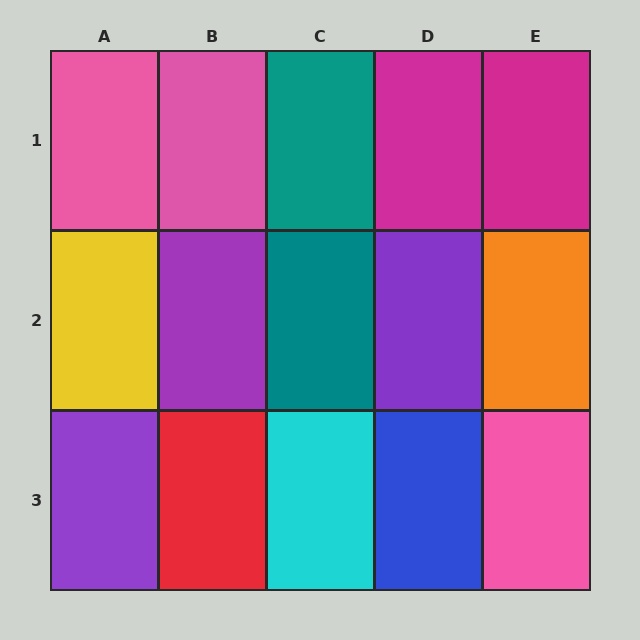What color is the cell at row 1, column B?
Pink.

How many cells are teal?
2 cells are teal.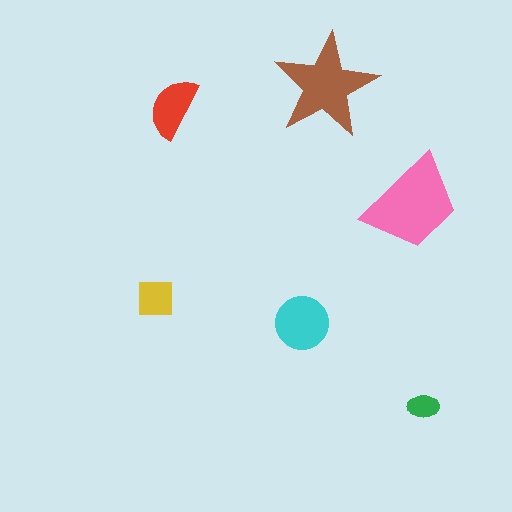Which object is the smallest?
The green ellipse.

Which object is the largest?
The pink trapezoid.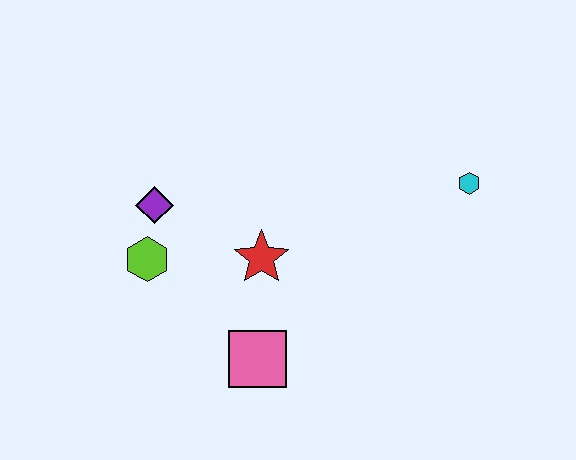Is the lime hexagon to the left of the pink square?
Yes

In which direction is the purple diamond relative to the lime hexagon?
The purple diamond is above the lime hexagon.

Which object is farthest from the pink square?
The cyan hexagon is farthest from the pink square.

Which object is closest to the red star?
The pink square is closest to the red star.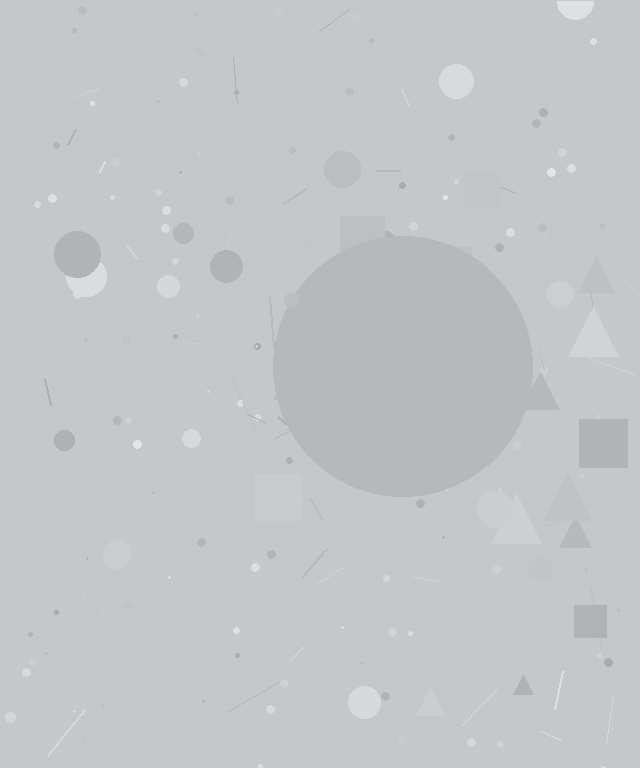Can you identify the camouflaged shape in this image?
The camouflaged shape is a circle.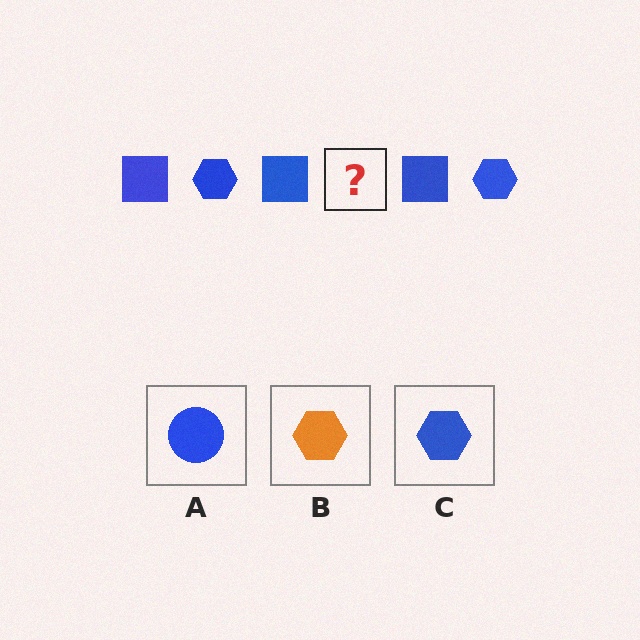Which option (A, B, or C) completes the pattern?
C.